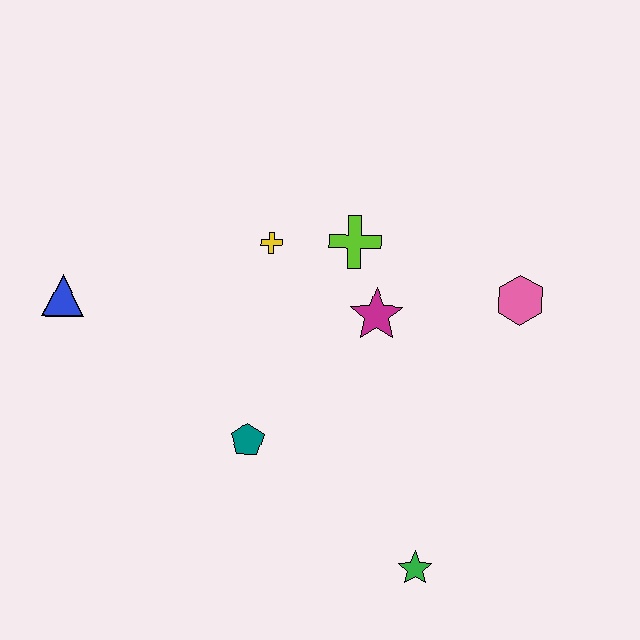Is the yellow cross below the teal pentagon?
No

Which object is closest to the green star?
The teal pentagon is closest to the green star.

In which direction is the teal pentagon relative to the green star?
The teal pentagon is to the left of the green star.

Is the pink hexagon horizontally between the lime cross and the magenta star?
No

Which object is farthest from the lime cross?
The green star is farthest from the lime cross.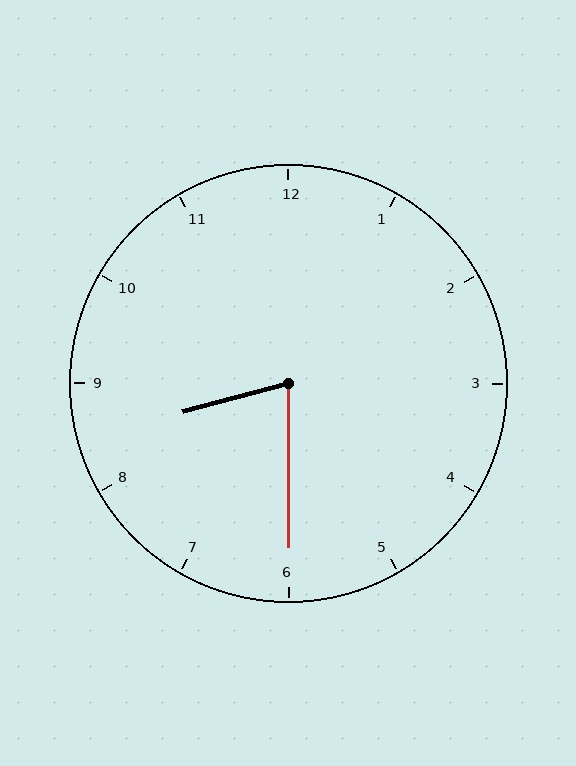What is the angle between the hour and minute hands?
Approximately 75 degrees.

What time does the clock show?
8:30.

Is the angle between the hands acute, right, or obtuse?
It is acute.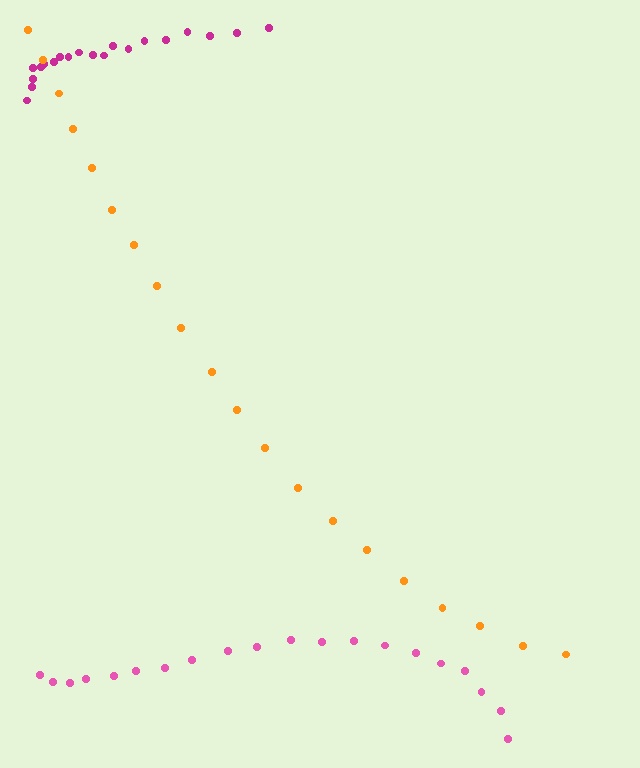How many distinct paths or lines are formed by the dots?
There are 3 distinct paths.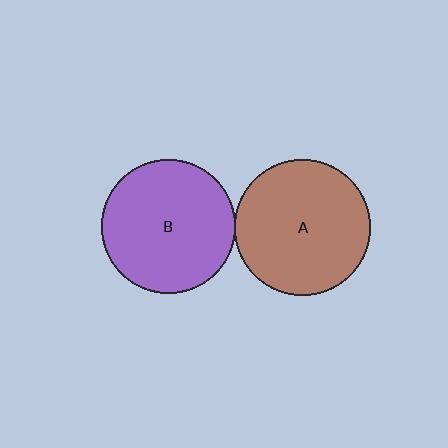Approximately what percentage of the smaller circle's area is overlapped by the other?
Approximately 5%.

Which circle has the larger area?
Circle A (brown).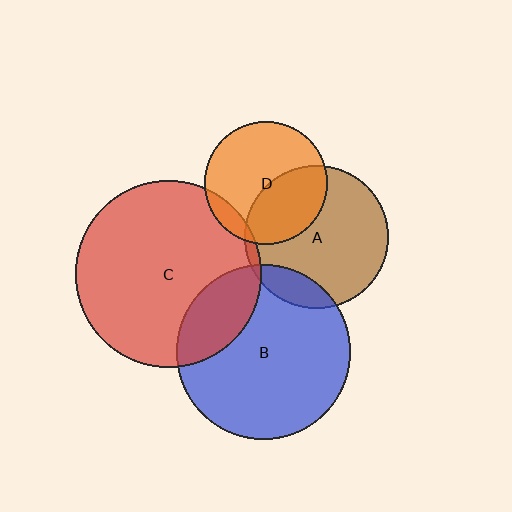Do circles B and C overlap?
Yes.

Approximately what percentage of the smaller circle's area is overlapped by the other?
Approximately 20%.